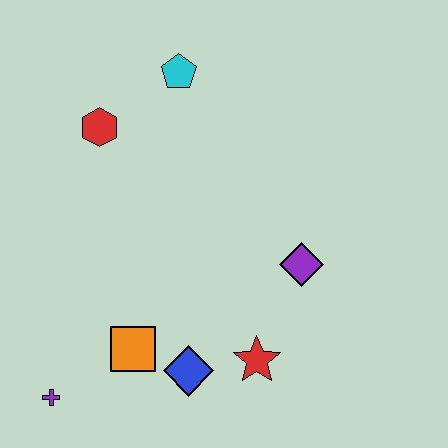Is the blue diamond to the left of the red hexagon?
No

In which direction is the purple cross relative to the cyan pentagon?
The purple cross is below the cyan pentagon.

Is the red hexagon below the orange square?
No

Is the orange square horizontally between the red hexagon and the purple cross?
No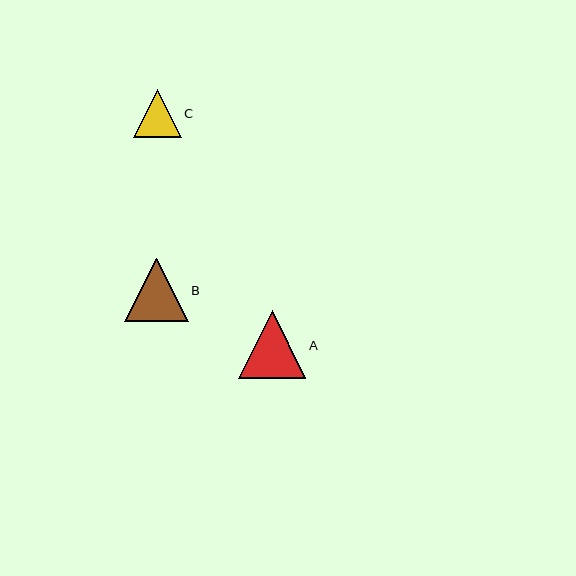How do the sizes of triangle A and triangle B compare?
Triangle A and triangle B are approximately the same size.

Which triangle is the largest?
Triangle A is the largest with a size of approximately 67 pixels.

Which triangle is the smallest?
Triangle C is the smallest with a size of approximately 47 pixels.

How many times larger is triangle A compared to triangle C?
Triangle A is approximately 1.4 times the size of triangle C.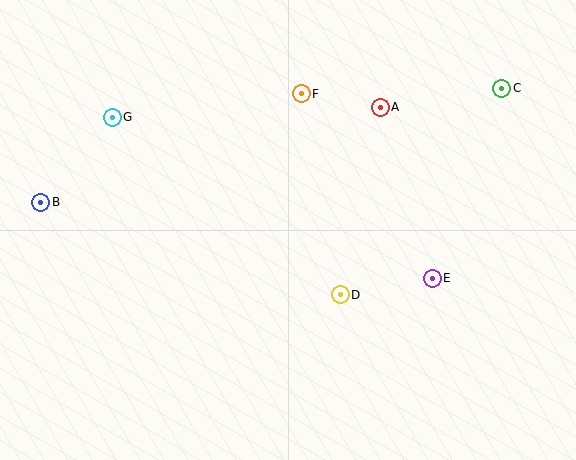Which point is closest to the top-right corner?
Point C is closest to the top-right corner.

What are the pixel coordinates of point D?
Point D is at (340, 295).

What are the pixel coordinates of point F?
Point F is at (301, 94).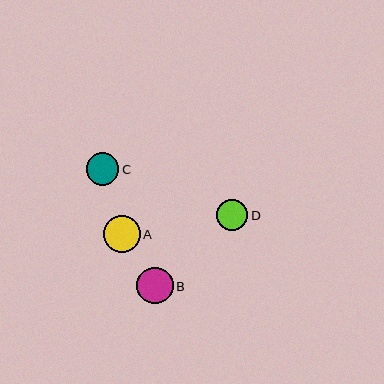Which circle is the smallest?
Circle D is the smallest with a size of approximately 32 pixels.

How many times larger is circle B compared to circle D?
Circle B is approximately 1.2 times the size of circle D.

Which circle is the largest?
Circle A is the largest with a size of approximately 37 pixels.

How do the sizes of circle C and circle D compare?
Circle C and circle D are approximately the same size.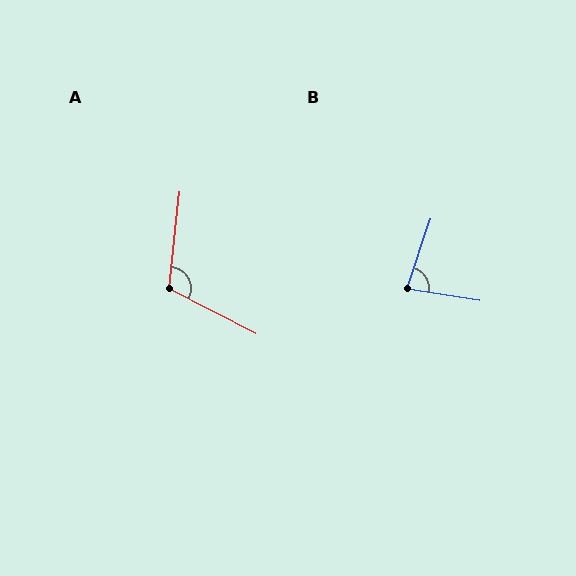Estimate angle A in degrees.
Approximately 111 degrees.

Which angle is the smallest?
B, at approximately 80 degrees.